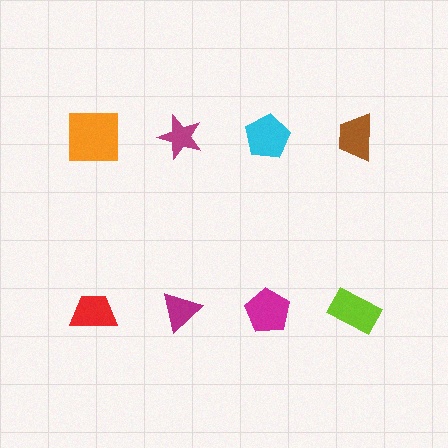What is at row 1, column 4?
A brown trapezoid.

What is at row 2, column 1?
A red trapezoid.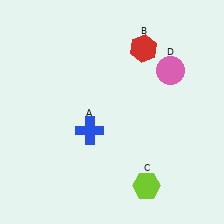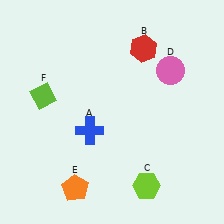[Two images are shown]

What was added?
An orange pentagon (E), a lime diamond (F) were added in Image 2.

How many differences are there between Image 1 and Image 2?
There are 2 differences between the two images.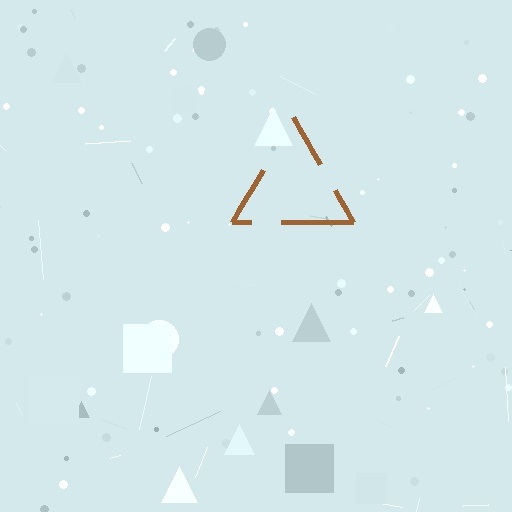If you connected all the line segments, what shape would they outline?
They would outline a triangle.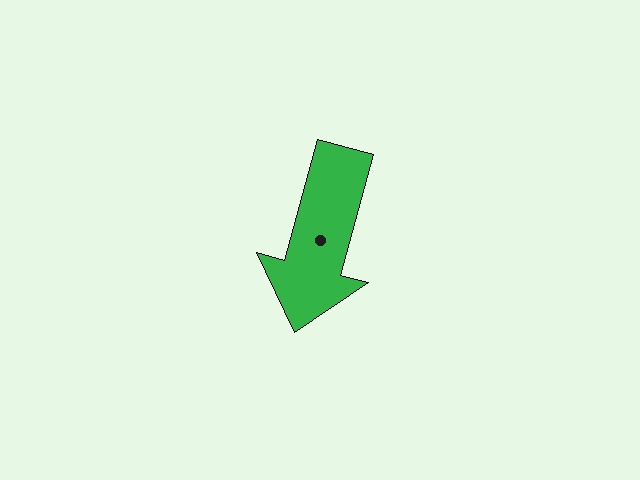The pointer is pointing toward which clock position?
Roughly 7 o'clock.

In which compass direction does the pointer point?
South.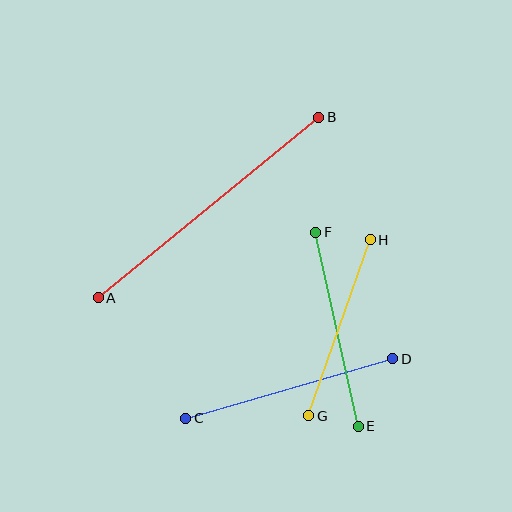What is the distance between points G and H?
The distance is approximately 186 pixels.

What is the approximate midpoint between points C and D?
The midpoint is at approximately (289, 389) pixels.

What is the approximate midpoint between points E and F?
The midpoint is at approximately (337, 329) pixels.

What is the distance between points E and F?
The distance is approximately 199 pixels.